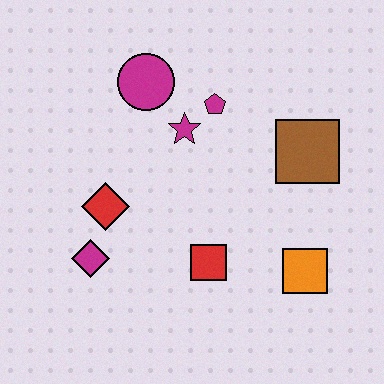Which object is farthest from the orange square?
The magenta circle is farthest from the orange square.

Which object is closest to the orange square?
The red square is closest to the orange square.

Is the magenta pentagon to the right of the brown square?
No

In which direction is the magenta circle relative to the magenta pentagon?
The magenta circle is to the left of the magenta pentagon.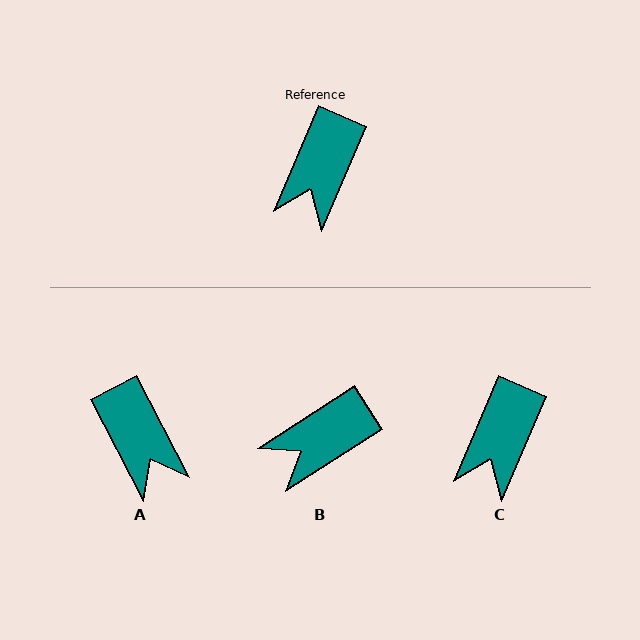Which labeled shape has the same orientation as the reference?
C.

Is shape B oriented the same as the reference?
No, it is off by about 34 degrees.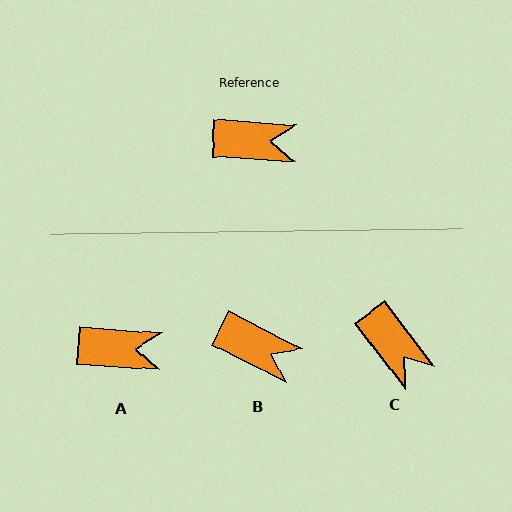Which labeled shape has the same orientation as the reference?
A.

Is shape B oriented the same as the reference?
No, it is off by about 23 degrees.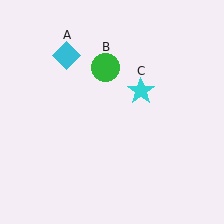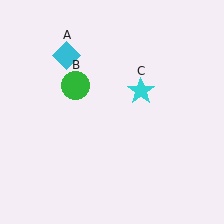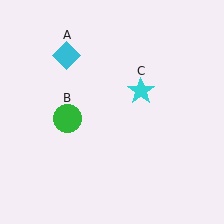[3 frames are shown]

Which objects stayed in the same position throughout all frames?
Cyan diamond (object A) and cyan star (object C) remained stationary.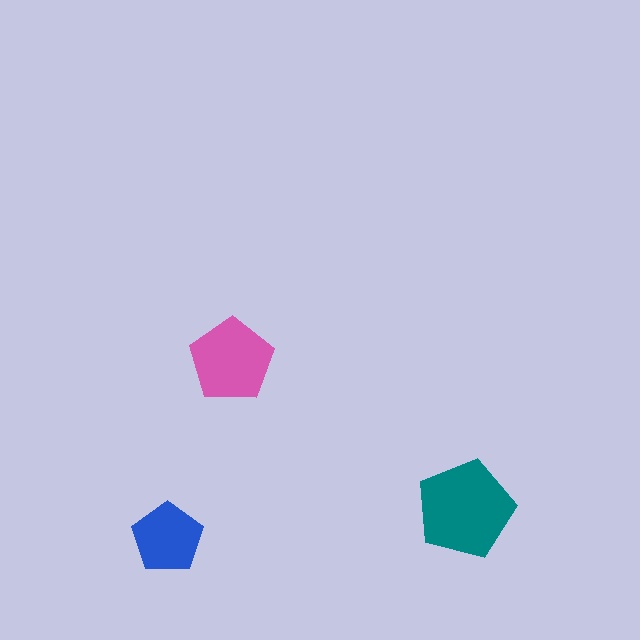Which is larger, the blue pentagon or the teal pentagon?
The teal one.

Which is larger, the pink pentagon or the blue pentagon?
The pink one.